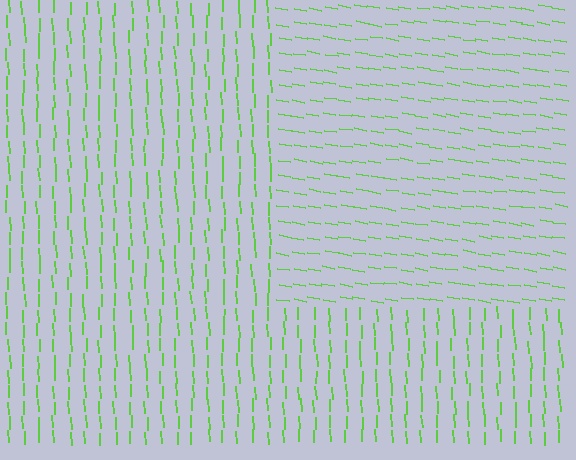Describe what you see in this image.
The image is filled with small lime line segments. A rectangle region in the image has lines oriented differently from the surrounding lines, creating a visible texture boundary.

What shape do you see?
I see a rectangle.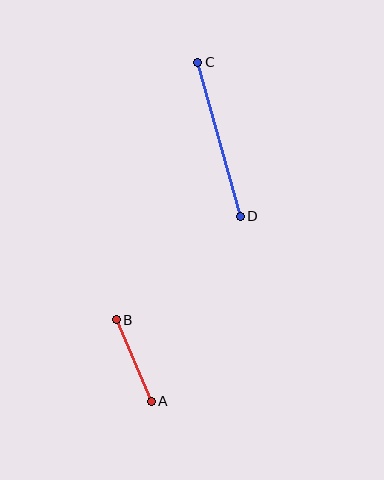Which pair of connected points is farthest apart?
Points C and D are farthest apart.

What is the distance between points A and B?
The distance is approximately 89 pixels.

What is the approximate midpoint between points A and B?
The midpoint is at approximately (134, 361) pixels.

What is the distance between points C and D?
The distance is approximately 160 pixels.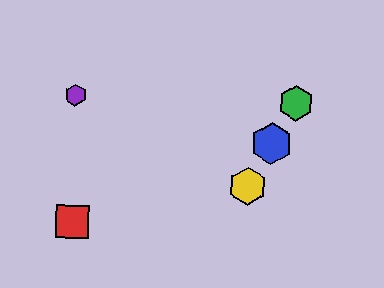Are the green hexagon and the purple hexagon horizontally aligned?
Yes, both are at y≈103.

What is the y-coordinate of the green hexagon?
The green hexagon is at y≈103.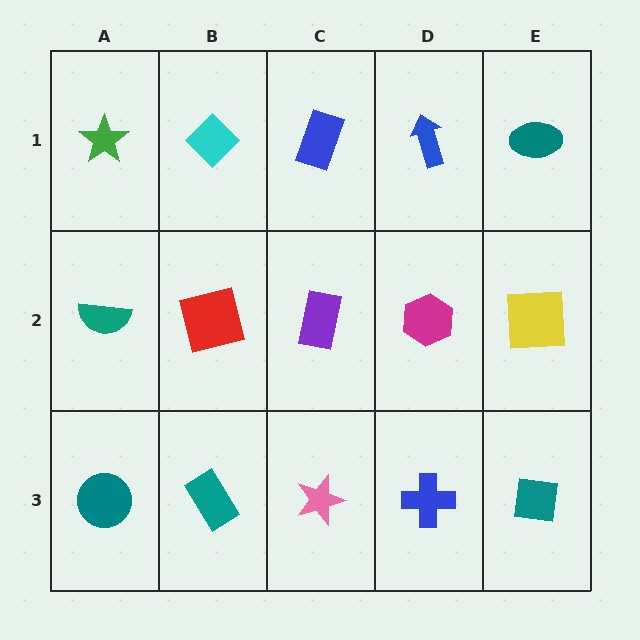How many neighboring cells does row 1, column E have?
2.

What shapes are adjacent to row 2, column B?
A cyan diamond (row 1, column B), a teal rectangle (row 3, column B), a teal semicircle (row 2, column A), a purple rectangle (row 2, column C).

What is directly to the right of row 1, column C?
A blue arrow.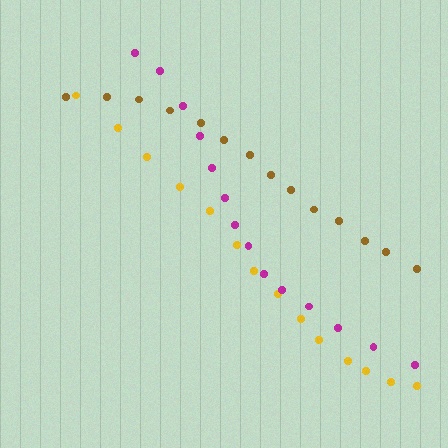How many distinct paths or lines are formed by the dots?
There are 3 distinct paths.